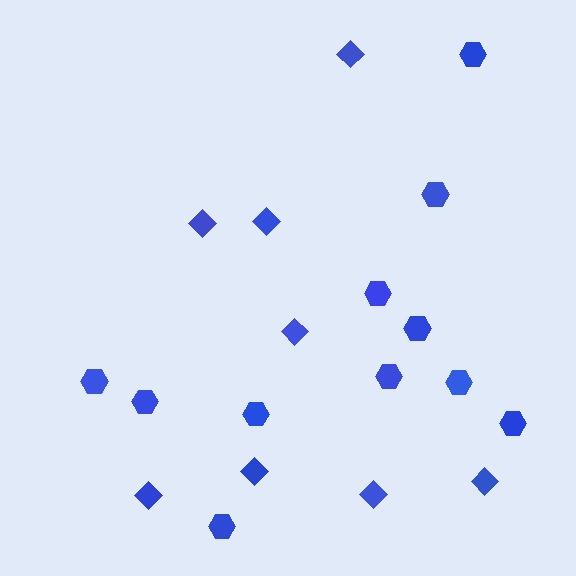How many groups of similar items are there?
There are 2 groups: one group of hexagons (11) and one group of diamonds (8).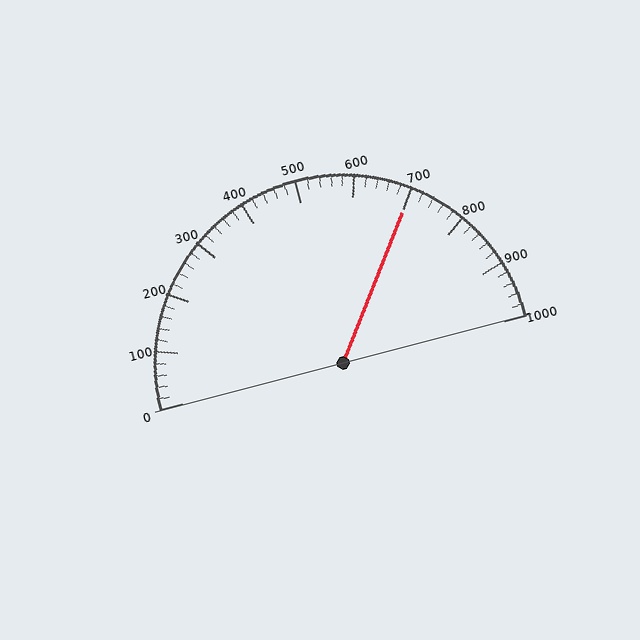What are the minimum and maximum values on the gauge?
The gauge ranges from 0 to 1000.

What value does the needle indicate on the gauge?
The needle indicates approximately 700.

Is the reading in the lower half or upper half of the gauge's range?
The reading is in the upper half of the range (0 to 1000).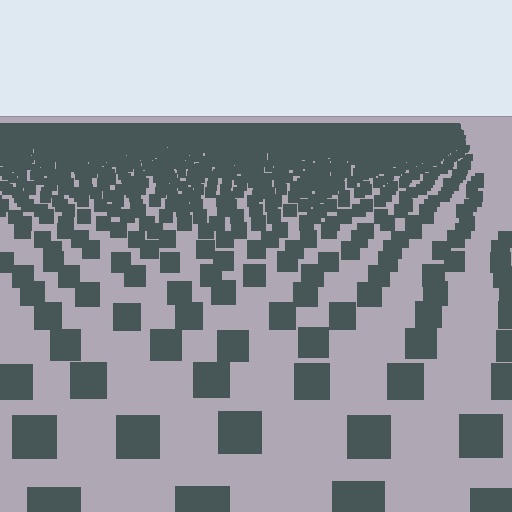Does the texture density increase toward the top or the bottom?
Density increases toward the top.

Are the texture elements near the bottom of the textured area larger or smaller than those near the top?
Larger. Near the bottom, elements are closer to the viewer and appear at a bigger on-screen size.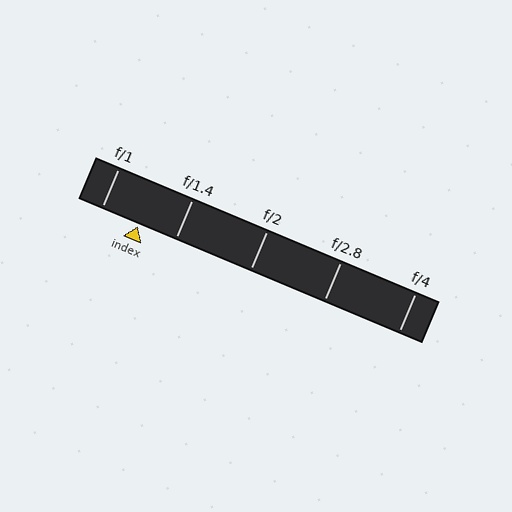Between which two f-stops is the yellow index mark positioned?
The index mark is between f/1 and f/1.4.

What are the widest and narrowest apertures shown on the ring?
The widest aperture shown is f/1 and the narrowest is f/4.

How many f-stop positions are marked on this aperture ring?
There are 5 f-stop positions marked.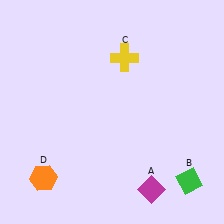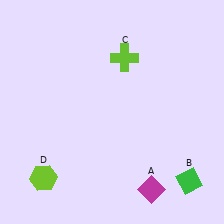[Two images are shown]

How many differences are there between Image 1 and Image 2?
There are 2 differences between the two images.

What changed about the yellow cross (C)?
In Image 1, C is yellow. In Image 2, it changed to lime.